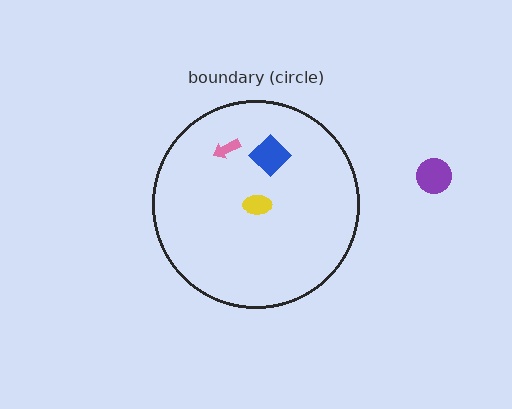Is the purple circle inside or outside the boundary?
Outside.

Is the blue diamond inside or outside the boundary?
Inside.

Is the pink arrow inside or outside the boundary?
Inside.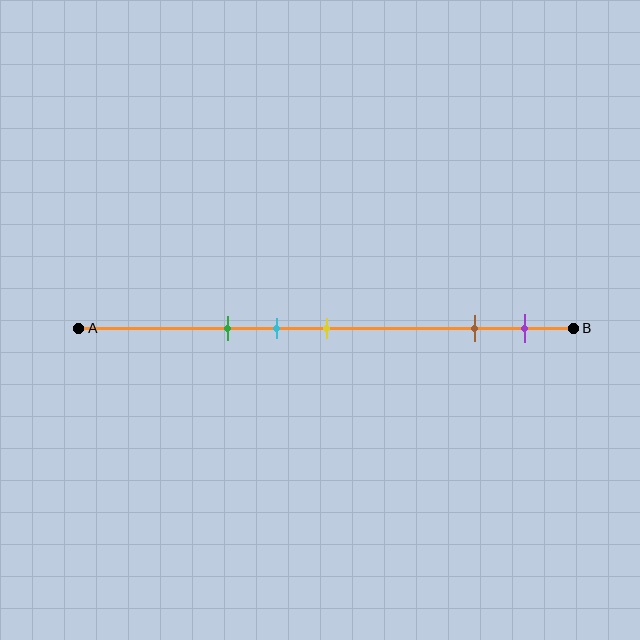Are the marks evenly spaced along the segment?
No, the marks are not evenly spaced.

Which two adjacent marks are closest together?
The cyan and yellow marks are the closest adjacent pair.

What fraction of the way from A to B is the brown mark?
The brown mark is approximately 80% (0.8) of the way from A to B.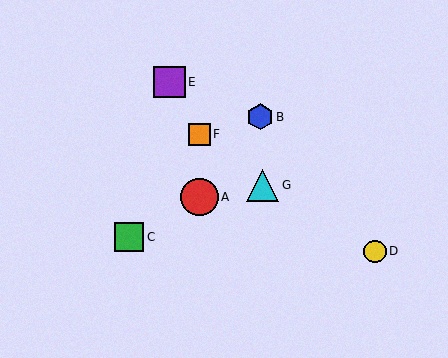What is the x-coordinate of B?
Object B is at x≈260.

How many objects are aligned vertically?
2 objects (A, F) are aligned vertically.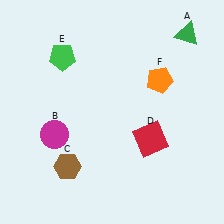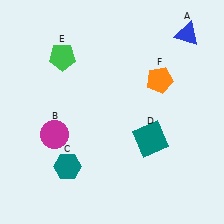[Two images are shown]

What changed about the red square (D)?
In Image 1, D is red. In Image 2, it changed to teal.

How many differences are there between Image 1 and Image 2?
There are 3 differences between the two images.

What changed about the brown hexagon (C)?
In Image 1, C is brown. In Image 2, it changed to teal.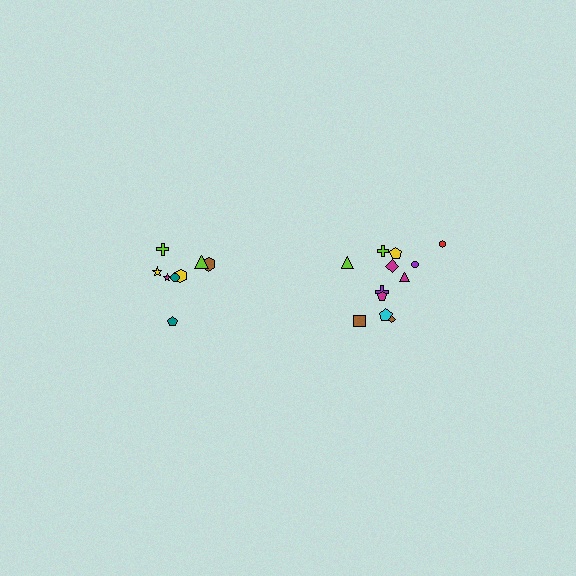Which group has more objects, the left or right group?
The right group.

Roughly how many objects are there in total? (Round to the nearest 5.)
Roughly 20 objects in total.